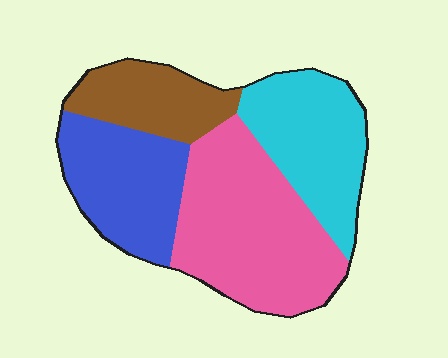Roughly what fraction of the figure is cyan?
Cyan covers roughly 25% of the figure.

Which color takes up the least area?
Brown, at roughly 15%.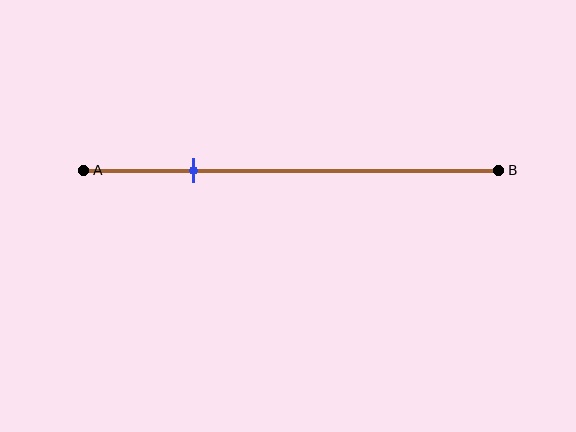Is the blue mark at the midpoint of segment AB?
No, the mark is at about 25% from A, not at the 50% midpoint.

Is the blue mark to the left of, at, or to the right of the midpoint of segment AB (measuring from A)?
The blue mark is to the left of the midpoint of segment AB.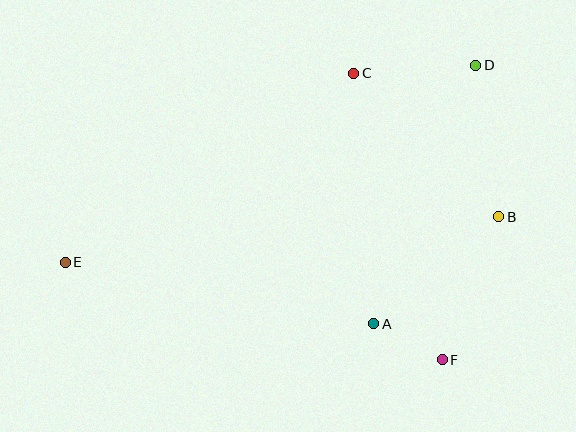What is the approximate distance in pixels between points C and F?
The distance between C and F is approximately 300 pixels.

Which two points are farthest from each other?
Points D and E are farthest from each other.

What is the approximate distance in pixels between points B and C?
The distance between B and C is approximately 204 pixels.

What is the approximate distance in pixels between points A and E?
The distance between A and E is approximately 315 pixels.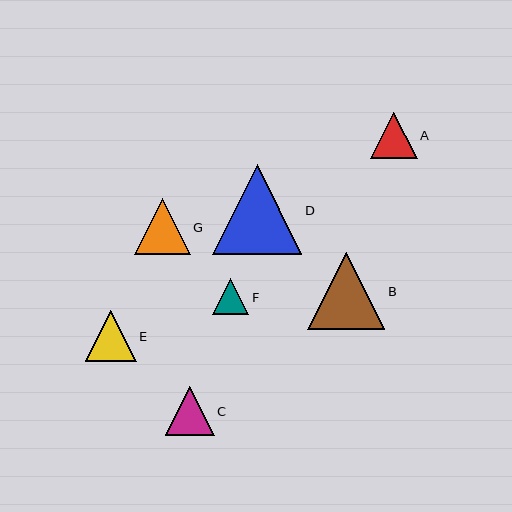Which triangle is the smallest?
Triangle F is the smallest with a size of approximately 36 pixels.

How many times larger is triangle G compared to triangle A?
Triangle G is approximately 1.2 times the size of triangle A.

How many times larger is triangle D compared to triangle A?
Triangle D is approximately 1.9 times the size of triangle A.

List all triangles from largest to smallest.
From largest to smallest: D, B, G, E, C, A, F.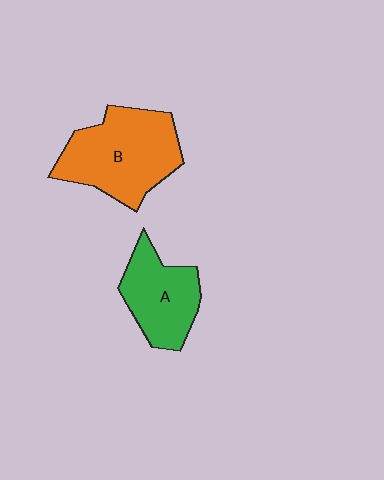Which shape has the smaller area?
Shape A (green).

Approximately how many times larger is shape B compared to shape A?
Approximately 1.5 times.